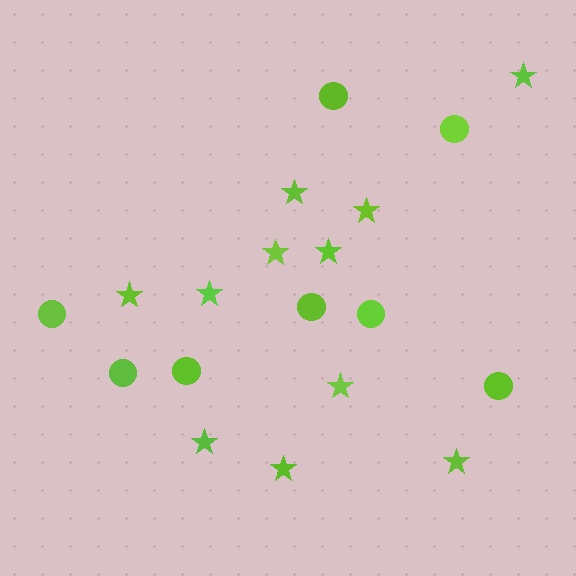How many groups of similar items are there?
There are 2 groups: one group of stars (11) and one group of circles (8).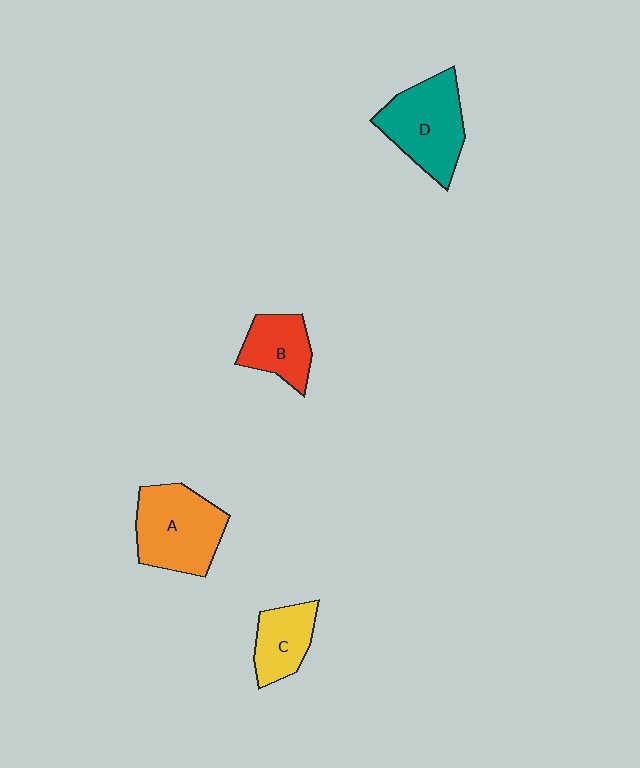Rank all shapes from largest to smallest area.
From largest to smallest: A (orange), D (teal), B (red), C (yellow).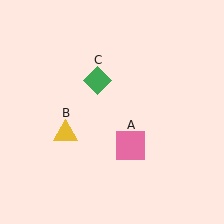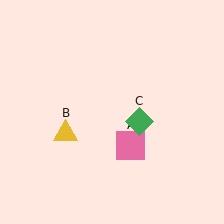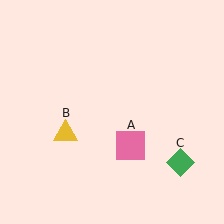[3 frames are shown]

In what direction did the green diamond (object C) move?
The green diamond (object C) moved down and to the right.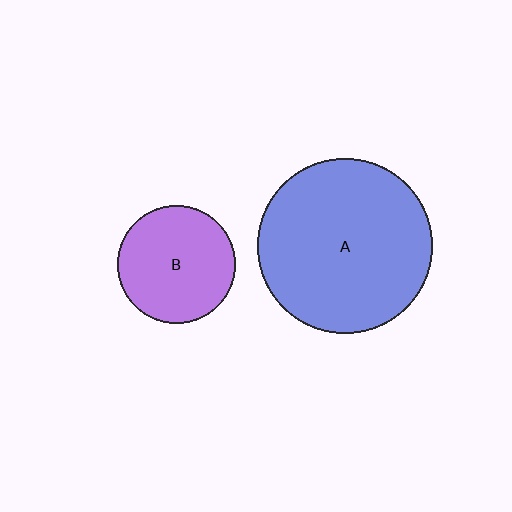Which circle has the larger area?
Circle A (blue).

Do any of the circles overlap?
No, none of the circles overlap.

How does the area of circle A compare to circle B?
Approximately 2.2 times.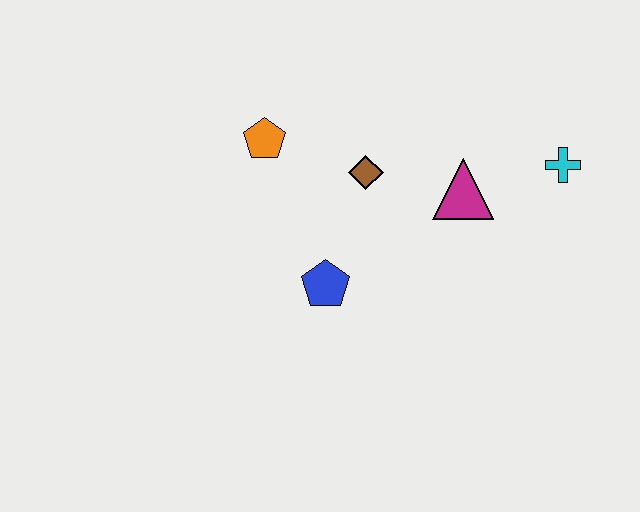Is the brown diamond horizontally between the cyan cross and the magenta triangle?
No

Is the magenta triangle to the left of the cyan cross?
Yes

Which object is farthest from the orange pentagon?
The cyan cross is farthest from the orange pentagon.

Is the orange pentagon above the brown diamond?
Yes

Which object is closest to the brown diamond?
The magenta triangle is closest to the brown diamond.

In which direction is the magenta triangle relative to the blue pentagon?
The magenta triangle is to the right of the blue pentagon.